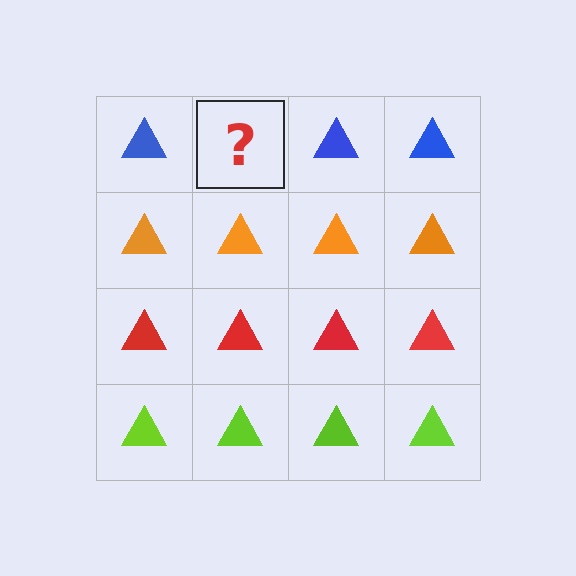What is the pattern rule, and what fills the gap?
The rule is that each row has a consistent color. The gap should be filled with a blue triangle.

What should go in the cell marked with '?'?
The missing cell should contain a blue triangle.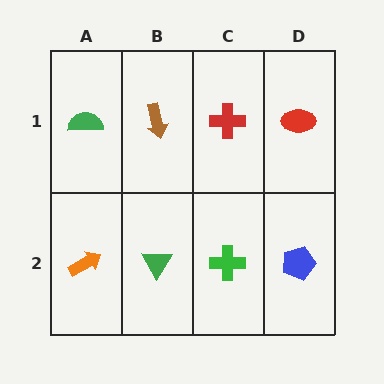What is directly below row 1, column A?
An orange arrow.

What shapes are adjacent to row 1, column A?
An orange arrow (row 2, column A), a brown arrow (row 1, column B).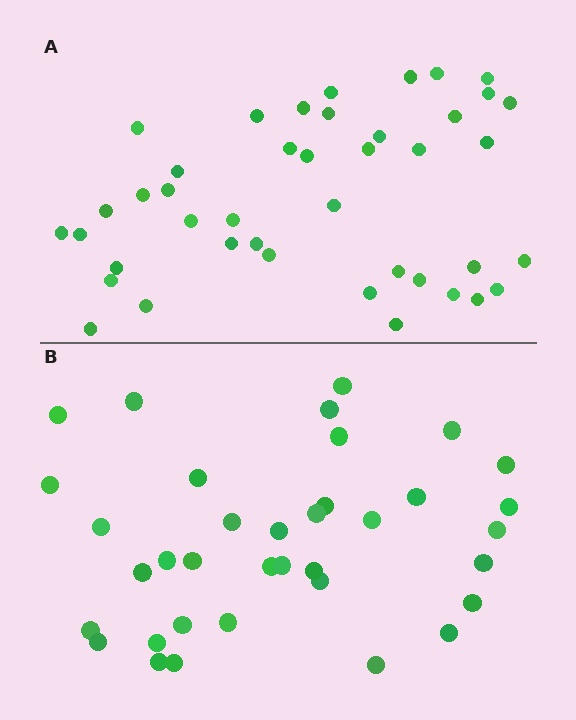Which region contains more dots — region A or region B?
Region A (the top region) has more dots.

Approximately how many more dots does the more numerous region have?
Region A has about 6 more dots than region B.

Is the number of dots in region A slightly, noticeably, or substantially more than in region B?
Region A has only slightly more — the two regions are fairly close. The ratio is roughly 1.2 to 1.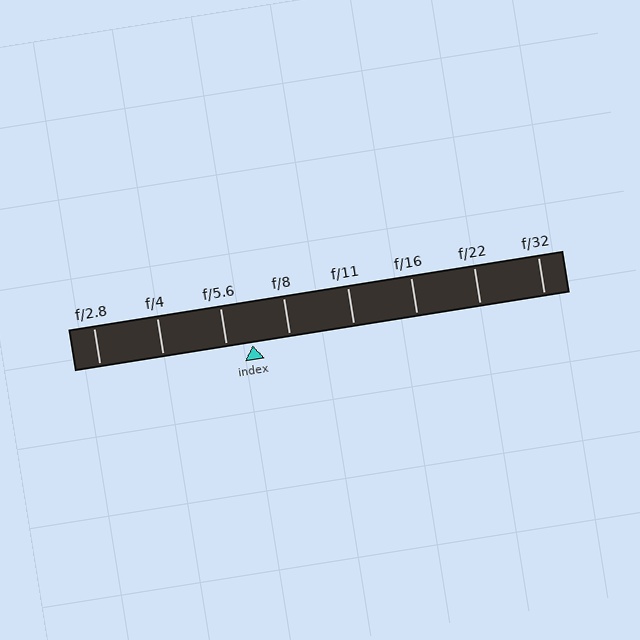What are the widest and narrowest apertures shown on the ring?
The widest aperture shown is f/2.8 and the narrowest is f/32.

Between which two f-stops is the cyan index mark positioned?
The index mark is between f/5.6 and f/8.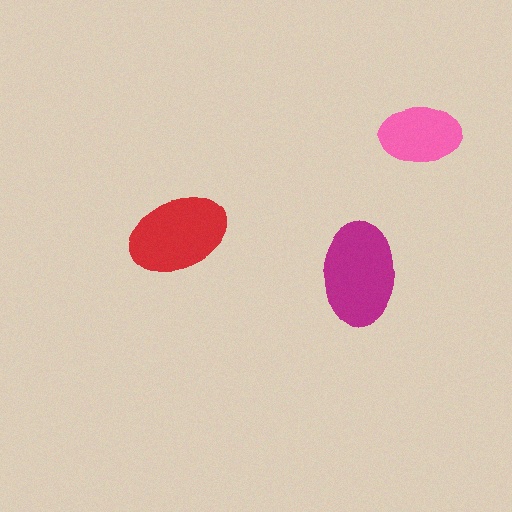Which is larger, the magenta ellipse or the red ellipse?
The magenta one.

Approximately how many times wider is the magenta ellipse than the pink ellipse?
About 1.5 times wider.